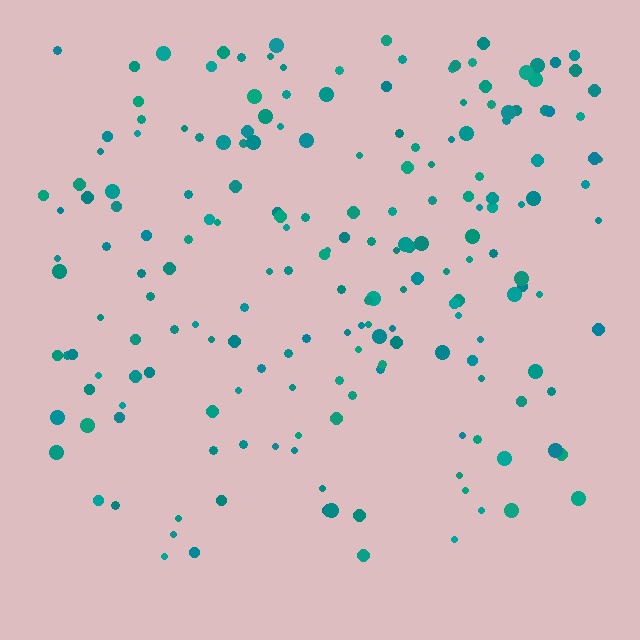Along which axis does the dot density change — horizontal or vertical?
Vertical.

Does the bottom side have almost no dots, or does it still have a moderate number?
Still a moderate number, just noticeably fewer than the top.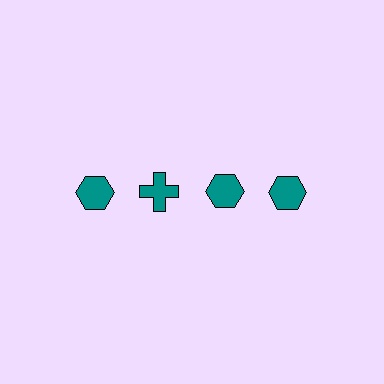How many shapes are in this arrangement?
There are 4 shapes arranged in a grid pattern.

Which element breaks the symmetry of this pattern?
The teal cross in the top row, second from left column breaks the symmetry. All other shapes are teal hexagons.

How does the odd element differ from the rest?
It has a different shape: cross instead of hexagon.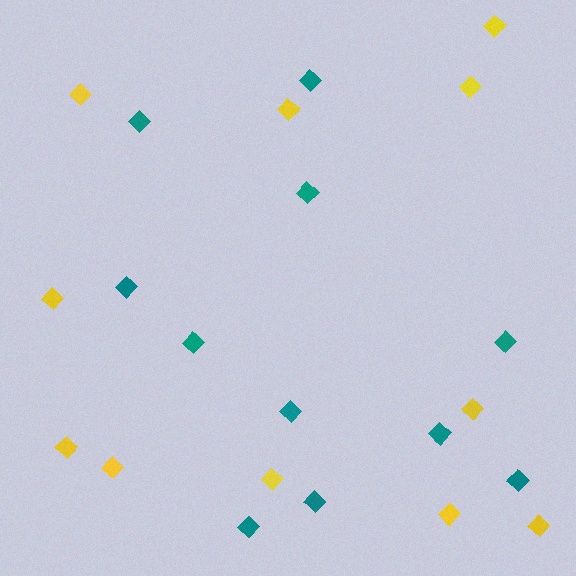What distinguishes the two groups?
There are 2 groups: one group of yellow diamonds (11) and one group of teal diamonds (11).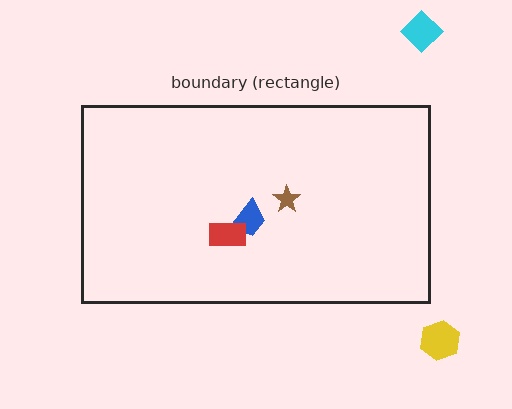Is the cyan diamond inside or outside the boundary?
Outside.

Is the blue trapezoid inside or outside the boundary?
Inside.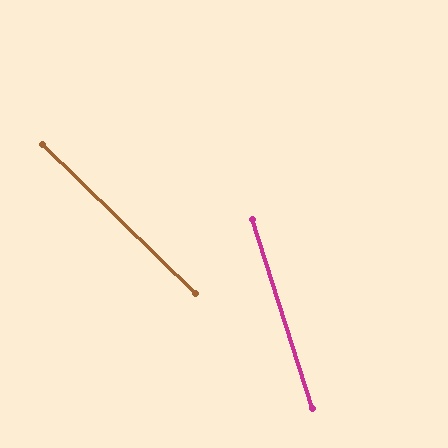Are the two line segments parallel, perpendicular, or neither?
Neither parallel nor perpendicular — they differ by about 28°.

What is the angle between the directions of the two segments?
Approximately 28 degrees.